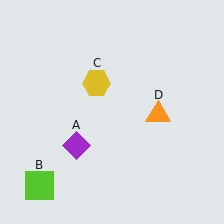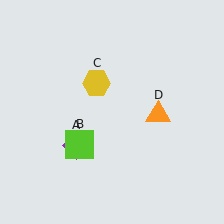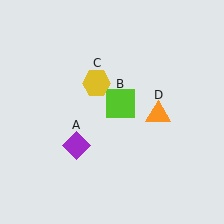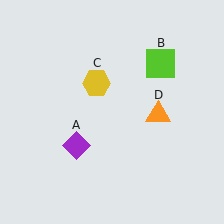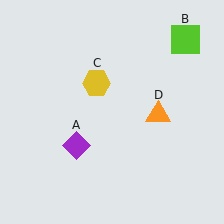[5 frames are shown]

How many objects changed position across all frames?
1 object changed position: lime square (object B).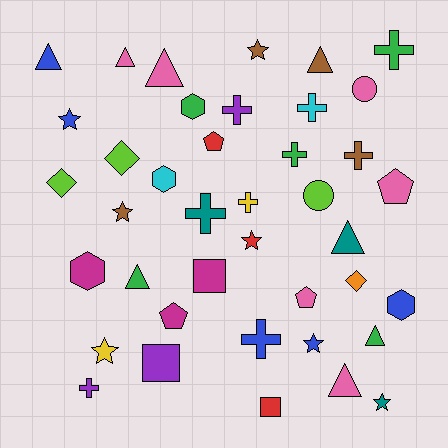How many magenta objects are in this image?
There are 3 magenta objects.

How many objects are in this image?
There are 40 objects.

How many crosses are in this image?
There are 9 crosses.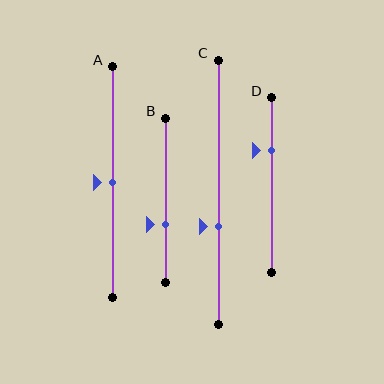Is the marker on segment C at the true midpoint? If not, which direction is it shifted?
No, the marker on segment C is shifted downward by about 13% of the segment length.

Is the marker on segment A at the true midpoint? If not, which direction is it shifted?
Yes, the marker on segment A is at the true midpoint.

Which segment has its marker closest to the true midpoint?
Segment A has its marker closest to the true midpoint.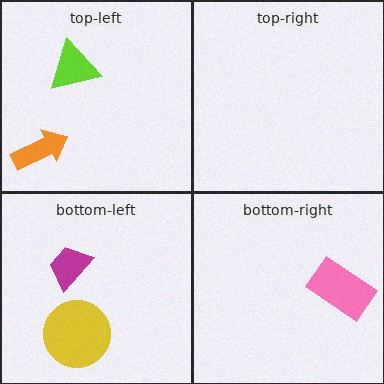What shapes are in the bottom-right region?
The pink rectangle.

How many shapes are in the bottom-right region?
1.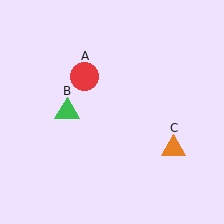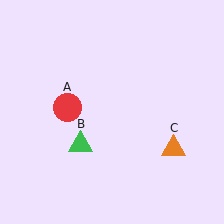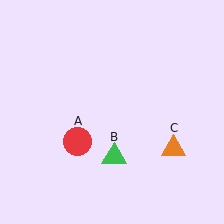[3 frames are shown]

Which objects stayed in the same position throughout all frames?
Orange triangle (object C) remained stationary.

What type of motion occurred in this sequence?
The red circle (object A), green triangle (object B) rotated counterclockwise around the center of the scene.